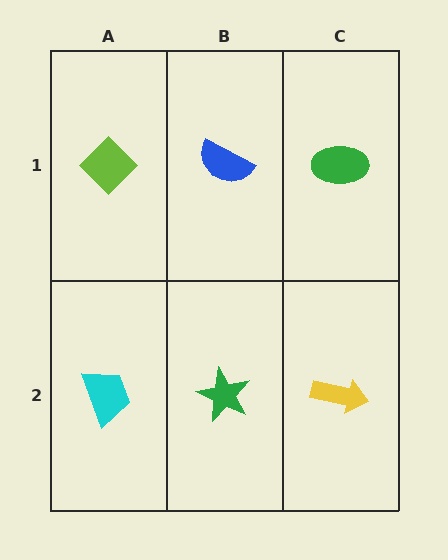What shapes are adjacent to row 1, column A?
A cyan trapezoid (row 2, column A), a blue semicircle (row 1, column B).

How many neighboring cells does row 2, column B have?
3.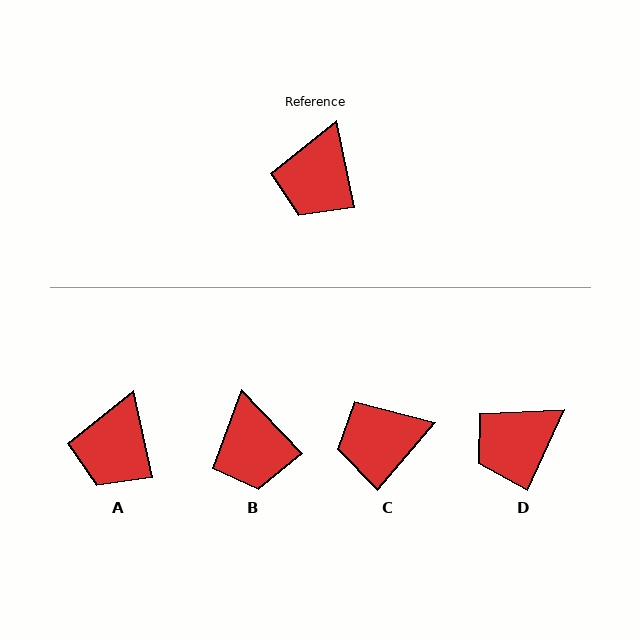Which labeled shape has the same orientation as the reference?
A.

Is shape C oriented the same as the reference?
No, it is off by about 53 degrees.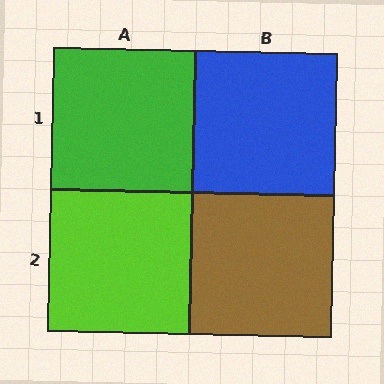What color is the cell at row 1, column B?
Blue.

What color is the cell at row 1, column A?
Green.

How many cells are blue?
1 cell is blue.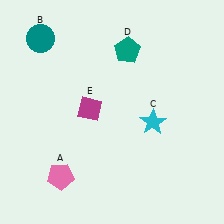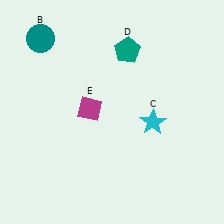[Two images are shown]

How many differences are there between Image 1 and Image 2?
There is 1 difference between the two images.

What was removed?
The pink pentagon (A) was removed in Image 2.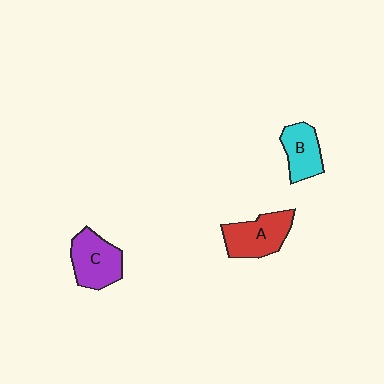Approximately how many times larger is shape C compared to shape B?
Approximately 1.2 times.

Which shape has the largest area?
Shape A (red).